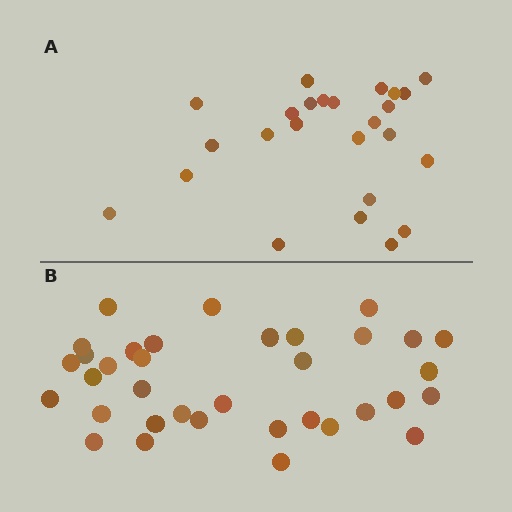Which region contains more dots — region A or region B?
Region B (the bottom region) has more dots.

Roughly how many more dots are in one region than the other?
Region B has roughly 10 or so more dots than region A.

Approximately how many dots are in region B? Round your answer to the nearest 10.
About 40 dots. (The exact count is 35, which rounds to 40.)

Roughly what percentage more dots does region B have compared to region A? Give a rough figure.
About 40% more.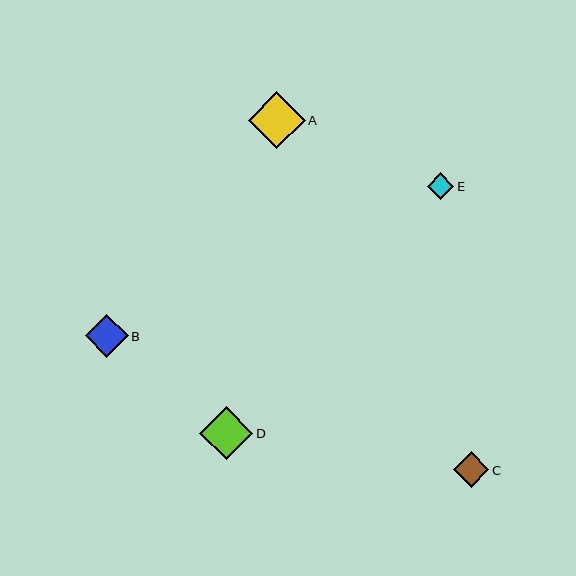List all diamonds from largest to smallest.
From largest to smallest: A, D, B, C, E.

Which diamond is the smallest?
Diamond E is the smallest with a size of approximately 27 pixels.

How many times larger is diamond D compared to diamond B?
Diamond D is approximately 1.2 times the size of diamond B.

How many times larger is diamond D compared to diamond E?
Diamond D is approximately 2.0 times the size of diamond E.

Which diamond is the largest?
Diamond A is the largest with a size of approximately 57 pixels.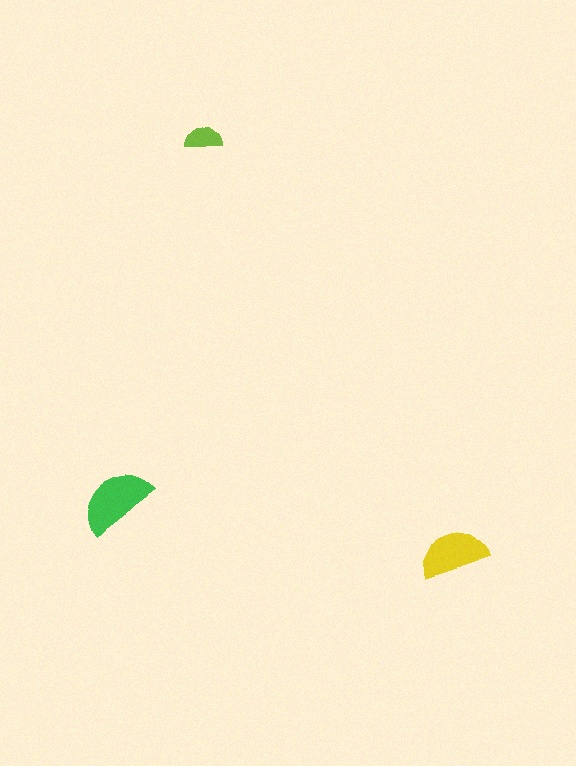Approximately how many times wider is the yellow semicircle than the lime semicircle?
About 2 times wider.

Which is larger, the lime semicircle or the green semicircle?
The green one.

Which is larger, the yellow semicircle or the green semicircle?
The green one.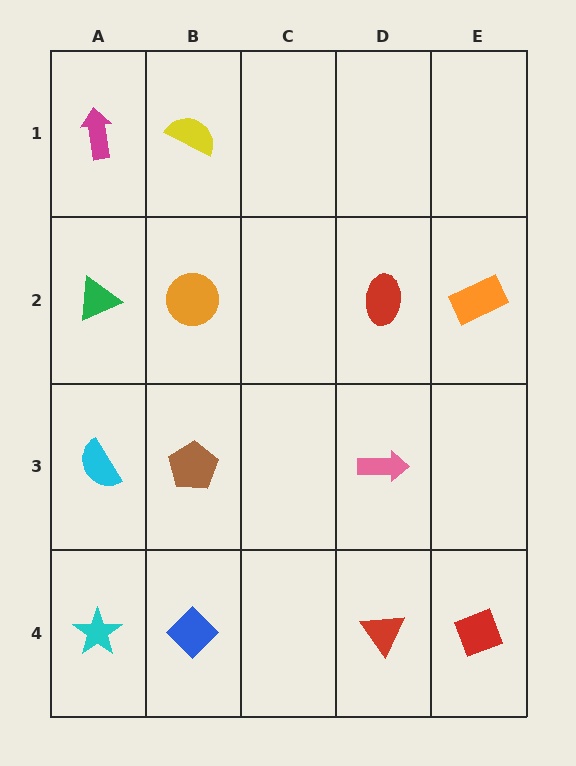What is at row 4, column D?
A red triangle.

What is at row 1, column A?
A magenta arrow.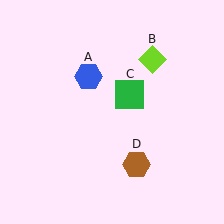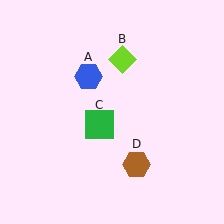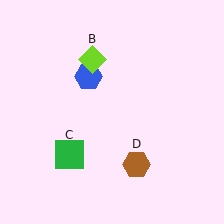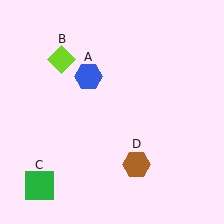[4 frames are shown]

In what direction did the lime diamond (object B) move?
The lime diamond (object B) moved left.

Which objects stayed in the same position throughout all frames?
Blue hexagon (object A) and brown hexagon (object D) remained stationary.